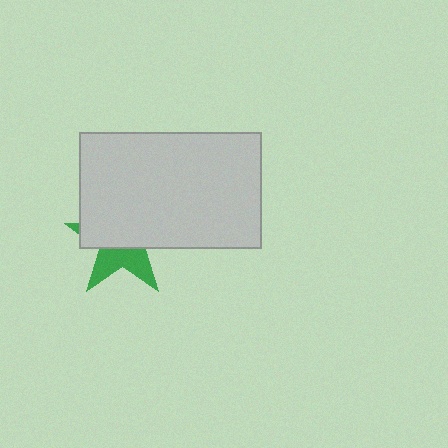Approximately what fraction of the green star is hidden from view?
Roughly 61% of the green star is hidden behind the light gray rectangle.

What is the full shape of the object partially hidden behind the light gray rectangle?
The partially hidden object is a green star.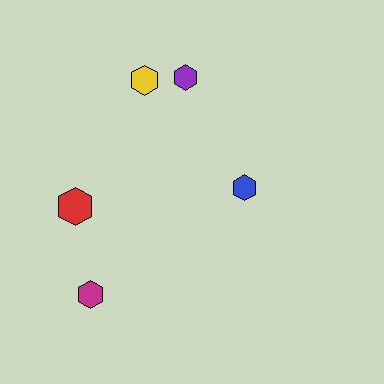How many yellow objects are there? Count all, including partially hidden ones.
There is 1 yellow object.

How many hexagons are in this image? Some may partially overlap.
There are 5 hexagons.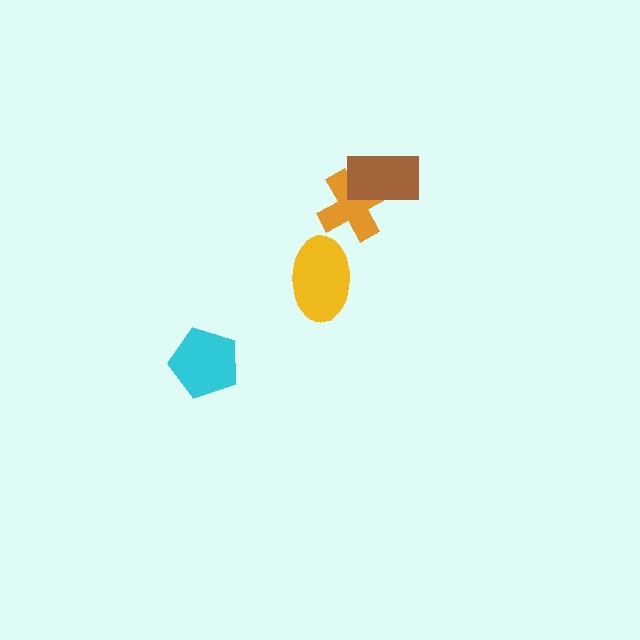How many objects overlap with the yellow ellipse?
0 objects overlap with the yellow ellipse.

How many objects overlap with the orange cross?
1 object overlaps with the orange cross.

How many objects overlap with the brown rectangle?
1 object overlaps with the brown rectangle.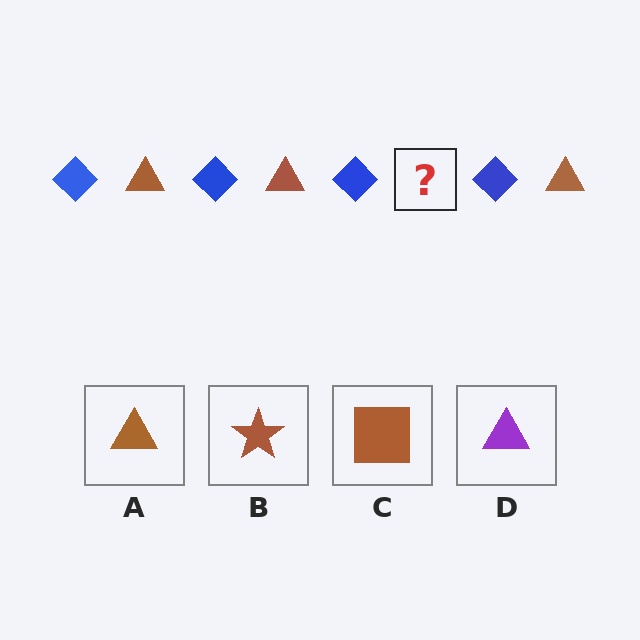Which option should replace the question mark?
Option A.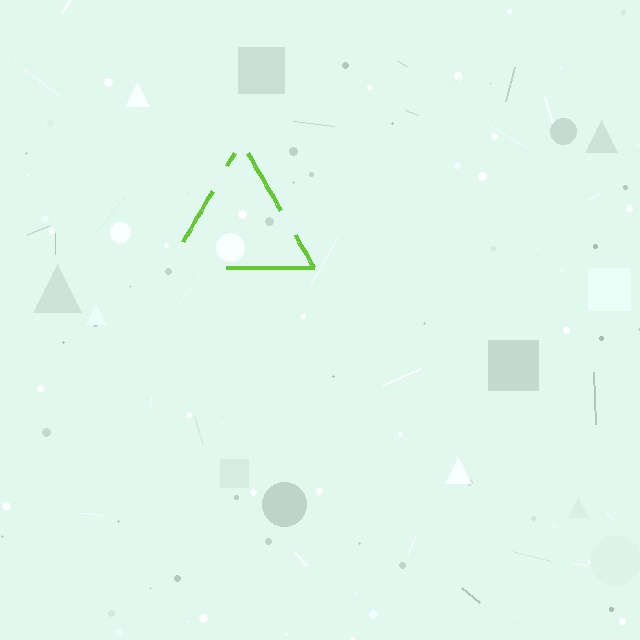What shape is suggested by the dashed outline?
The dashed outline suggests a triangle.